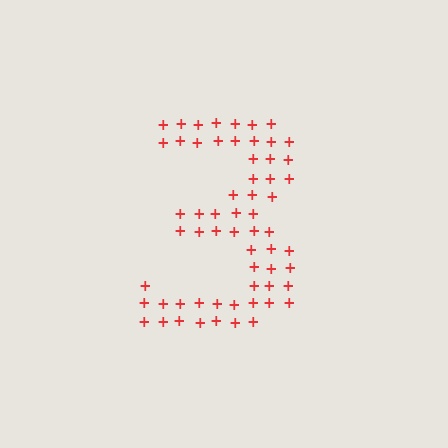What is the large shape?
The large shape is the digit 3.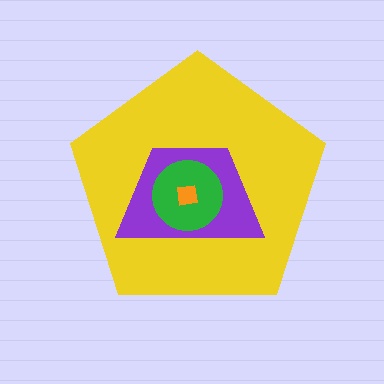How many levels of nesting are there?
4.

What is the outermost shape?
The yellow pentagon.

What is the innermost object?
The orange square.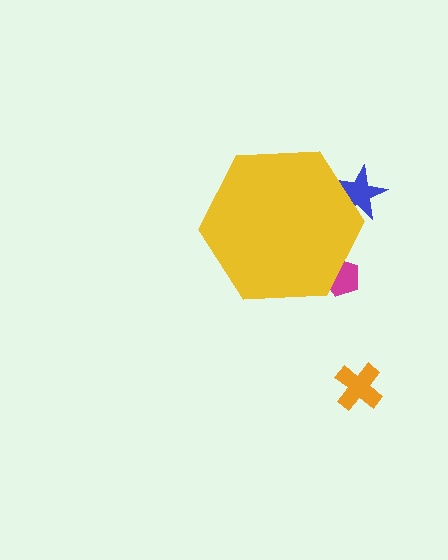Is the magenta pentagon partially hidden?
Yes, the magenta pentagon is partially hidden behind the yellow hexagon.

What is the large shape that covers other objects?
A yellow hexagon.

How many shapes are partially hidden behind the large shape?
2 shapes are partially hidden.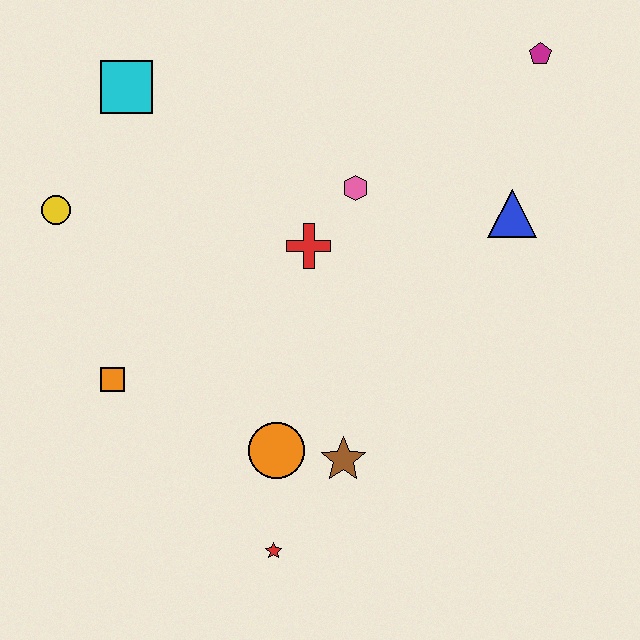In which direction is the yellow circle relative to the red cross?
The yellow circle is to the left of the red cross.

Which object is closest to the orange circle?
The brown star is closest to the orange circle.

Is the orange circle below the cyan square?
Yes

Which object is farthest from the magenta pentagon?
The red star is farthest from the magenta pentagon.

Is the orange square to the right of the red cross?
No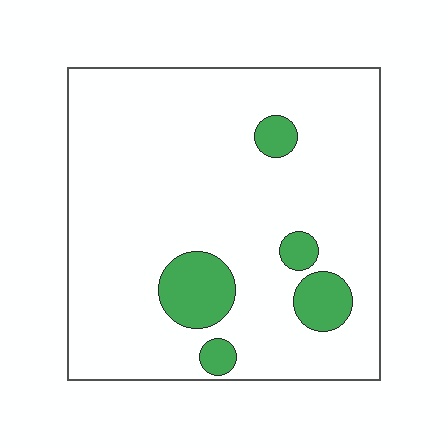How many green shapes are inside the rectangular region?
5.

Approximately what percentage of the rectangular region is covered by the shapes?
Approximately 10%.